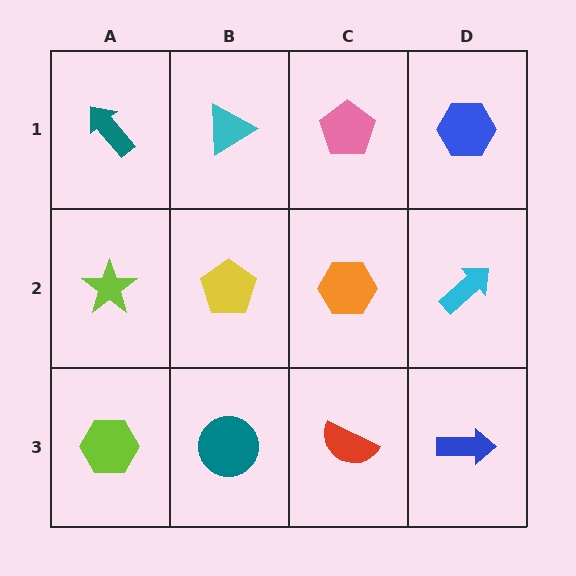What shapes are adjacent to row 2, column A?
A teal arrow (row 1, column A), a lime hexagon (row 3, column A), a yellow pentagon (row 2, column B).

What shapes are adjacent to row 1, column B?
A yellow pentagon (row 2, column B), a teal arrow (row 1, column A), a pink pentagon (row 1, column C).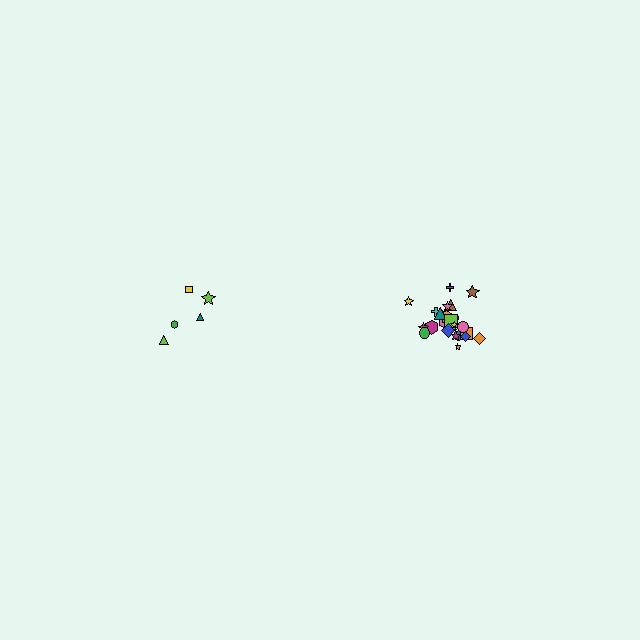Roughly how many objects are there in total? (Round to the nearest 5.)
Roughly 30 objects in total.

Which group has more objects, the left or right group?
The right group.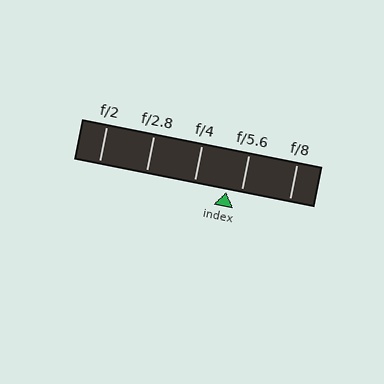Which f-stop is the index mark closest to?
The index mark is closest to f/5.6.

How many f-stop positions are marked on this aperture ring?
There are 5 f-stop positions marked.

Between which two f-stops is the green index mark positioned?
The index mark is between f/4 and f/5.6.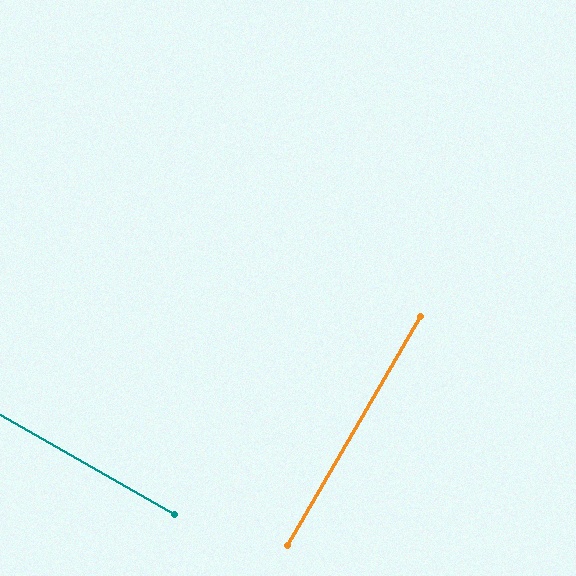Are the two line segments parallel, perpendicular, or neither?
Perpendicular — they meet at approximately 89°.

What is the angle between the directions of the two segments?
Approximately 89 degrees.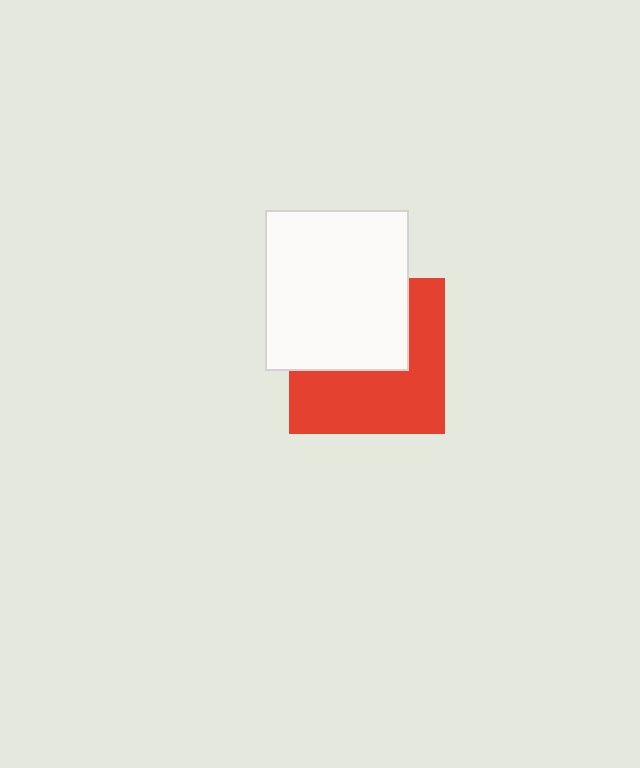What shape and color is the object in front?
The object in front is a white rectangle.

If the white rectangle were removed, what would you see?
You would see the complete red square.